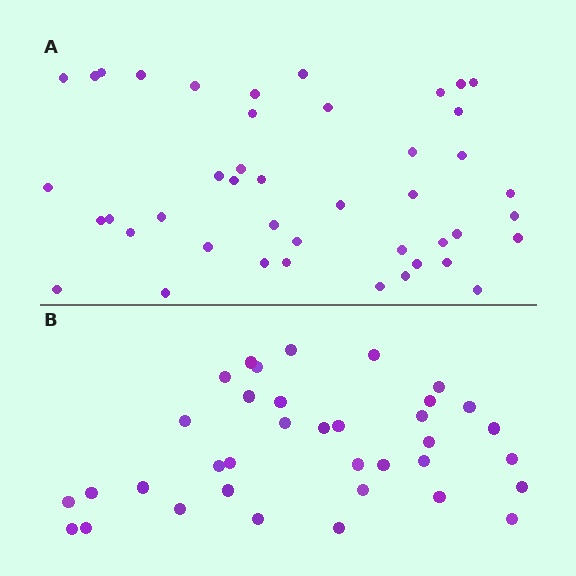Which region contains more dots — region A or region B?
Region A (the top region) has more dots.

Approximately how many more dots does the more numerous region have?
Region A has roughly 8 or so more dots than region B.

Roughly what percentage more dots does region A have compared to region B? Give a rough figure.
About 20% more.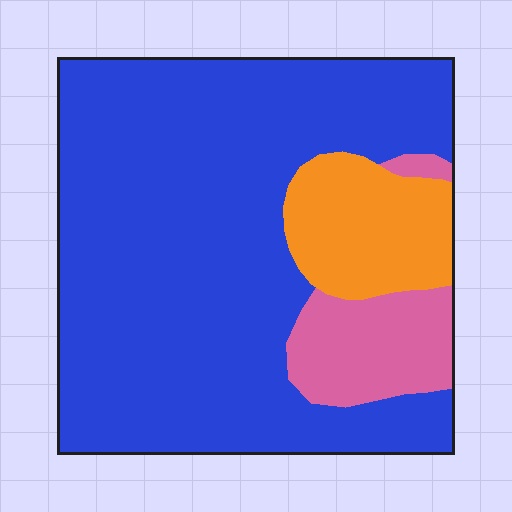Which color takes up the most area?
Blue, at roughly 75%.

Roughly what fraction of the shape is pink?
Pink covers around 10% of the shape.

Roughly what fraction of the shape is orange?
Orange covers 13% of the shape.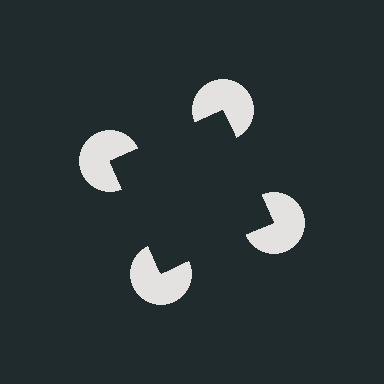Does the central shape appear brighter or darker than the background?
It typically appears slightly darker than the background, even though no actual brightness change is drawn.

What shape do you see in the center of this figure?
An illusory square — its edges are inferred from the aligned wedge cuts in the pac-man discs, not physically drawn.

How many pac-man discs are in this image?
There are 4 — one at each vertex of the illusory square.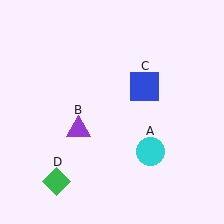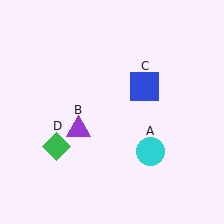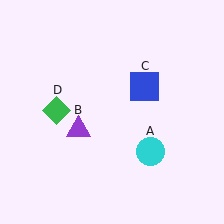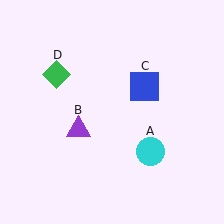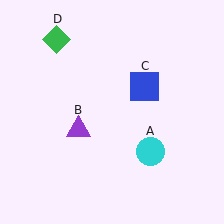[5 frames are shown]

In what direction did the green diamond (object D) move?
The green diamond (object D) moved up.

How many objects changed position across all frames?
1 object changed position: green diamond (object D).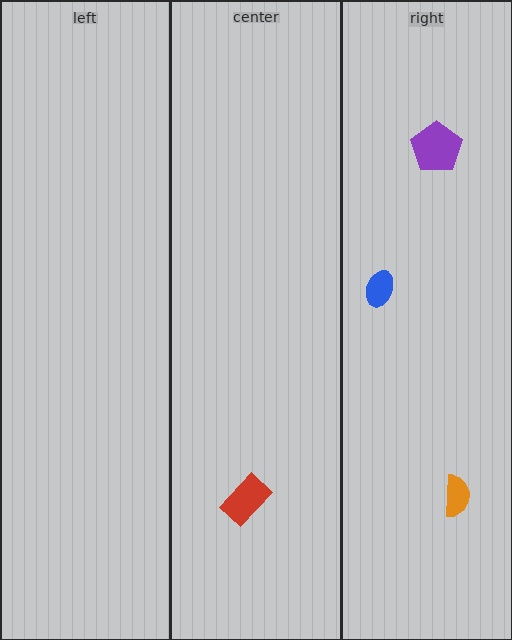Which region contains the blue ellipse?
The right region.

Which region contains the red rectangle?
The center region.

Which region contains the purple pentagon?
The right region.